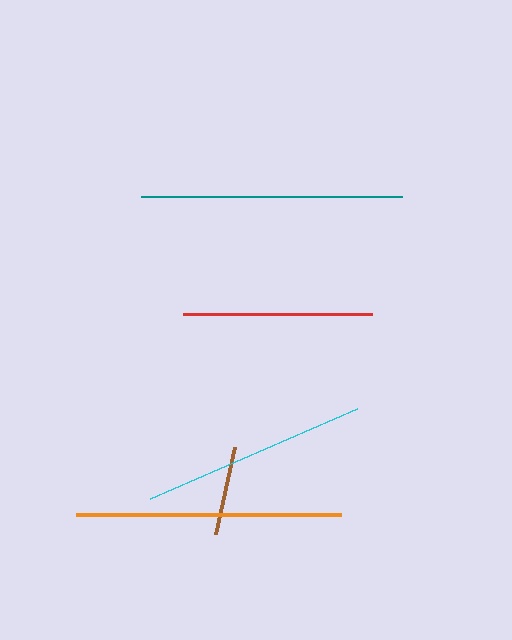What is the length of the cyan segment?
The cyan segment is approximately 225 pixels long.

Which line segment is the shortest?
The brown line is the shortest at approximately 89 pixels.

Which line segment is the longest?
The orange line is the longest at approximately 265 pixels.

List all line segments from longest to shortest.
From longest to shortest: orange, teal, cyan, red, brown.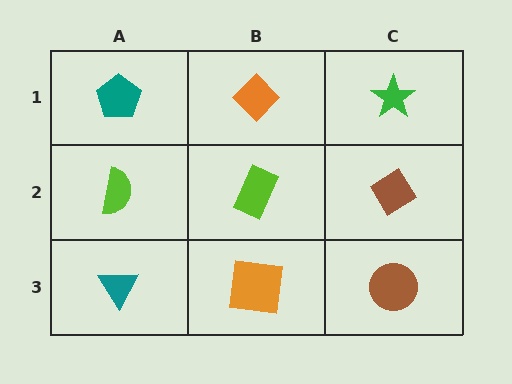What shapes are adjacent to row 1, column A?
A lime semicircle (row 2, column A), an orange diamond (row 1, column B).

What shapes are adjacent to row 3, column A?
A lime semicircle (row 2, column A), an orange square (row 3, column B).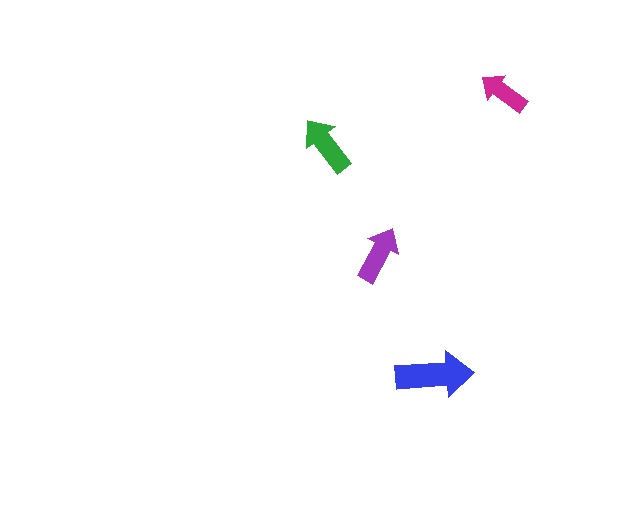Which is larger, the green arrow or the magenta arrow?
The green one.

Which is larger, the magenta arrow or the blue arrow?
The blue one.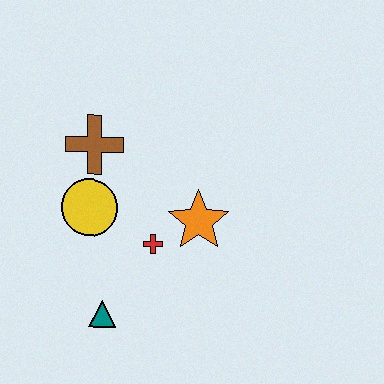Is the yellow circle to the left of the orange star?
Yes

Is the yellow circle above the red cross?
Yes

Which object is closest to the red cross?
The orange star is closest to the red cross.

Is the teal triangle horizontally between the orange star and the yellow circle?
Yes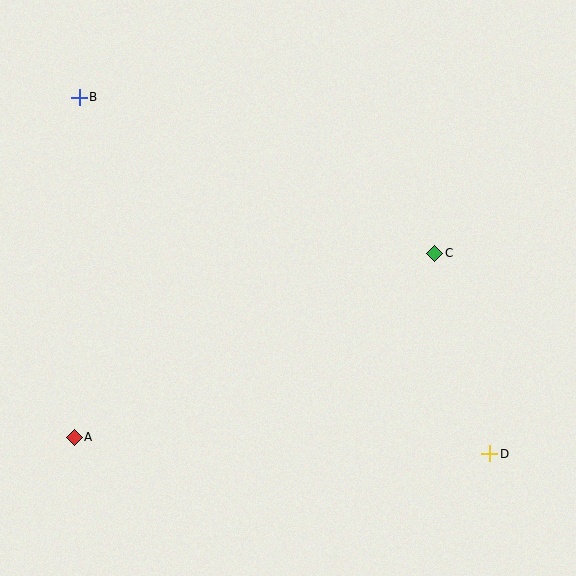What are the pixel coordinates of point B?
Point B is at (79, 97).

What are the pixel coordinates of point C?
Point C is at (434, 253).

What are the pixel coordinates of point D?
Point D is at (490, 454).